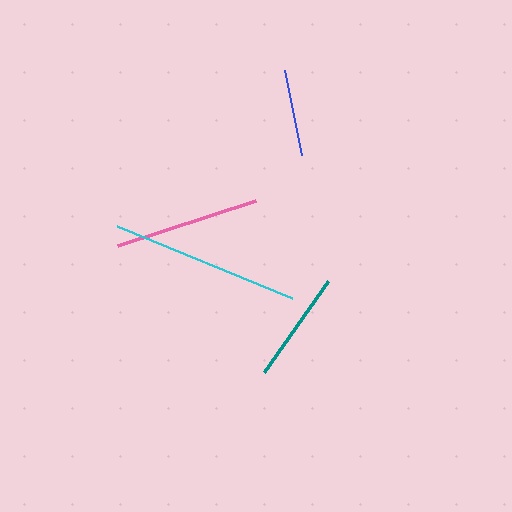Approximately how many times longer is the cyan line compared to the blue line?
The cyan line is approximately 2.2 times the length of the blue line.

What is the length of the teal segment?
The teal segment is approximately 112 pixels long.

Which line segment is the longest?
The cyan line is the longest at approximately 189 pixels.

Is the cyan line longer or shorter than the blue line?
The cyan line is longer than the blue line.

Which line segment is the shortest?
The blue line is the shortest at approximately 87 pixels.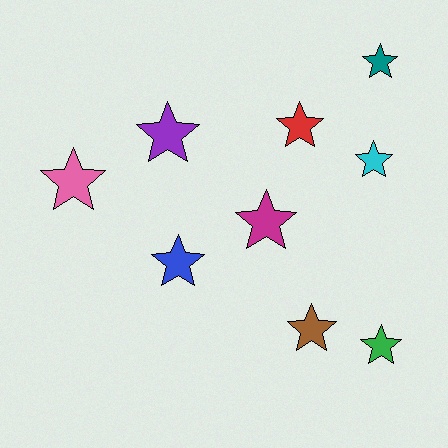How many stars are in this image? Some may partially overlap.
There are 9 stars.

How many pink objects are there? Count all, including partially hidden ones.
There is 1 pink object.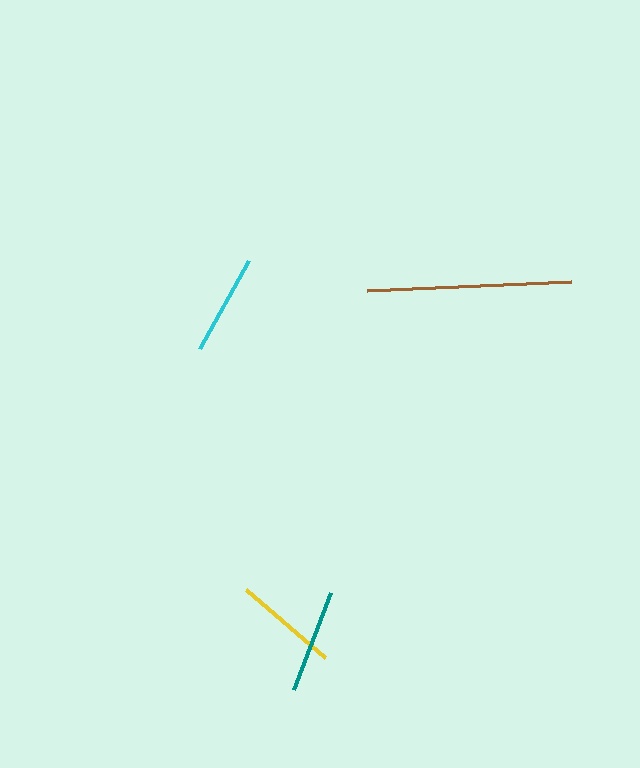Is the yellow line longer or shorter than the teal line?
The yellow line is longer than the teal line.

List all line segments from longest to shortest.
From longest to shortest: brown, yellow, teal, cyan.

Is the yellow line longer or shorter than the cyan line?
The yellow line is longer than the cyan line.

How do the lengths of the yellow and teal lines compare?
The yellow and teal lines are approximately the same length.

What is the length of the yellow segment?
The yellow segment is approximately 104 pixels long.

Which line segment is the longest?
The brown line is the longest at approximately 204 pixels.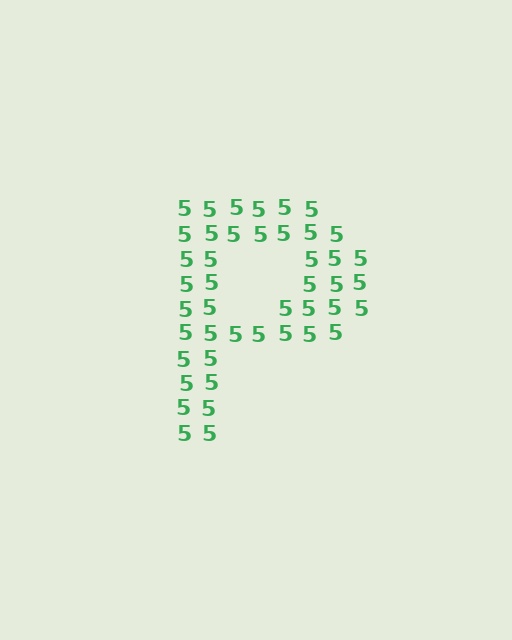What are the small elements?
The small elements are digit 5's.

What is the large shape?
The large shape is the letter P.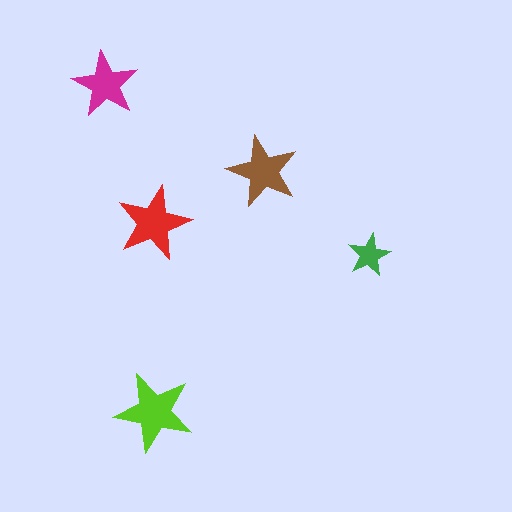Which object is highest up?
The magenta star is topmost.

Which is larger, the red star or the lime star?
The lime one.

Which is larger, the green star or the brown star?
The brown one.